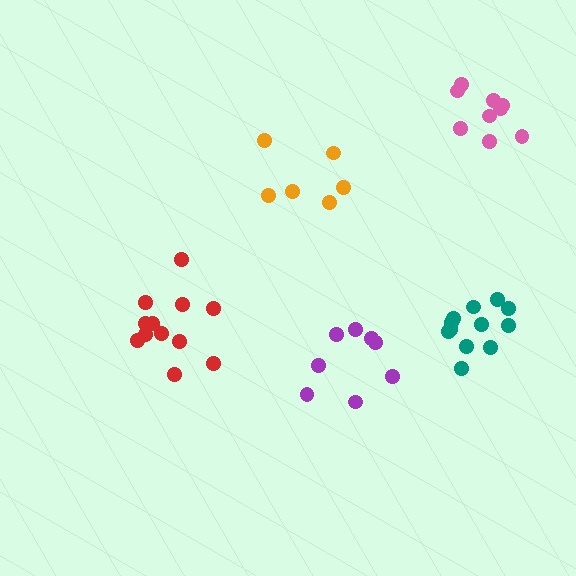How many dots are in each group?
Group 1: 6 dots, Group 2: 12 dots, Group 3: 8 dots, Group 4: 9 dots, Group 5: 12 dots (47 total).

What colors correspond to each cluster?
The clusters are colored: orange, red, purple, pink, teal.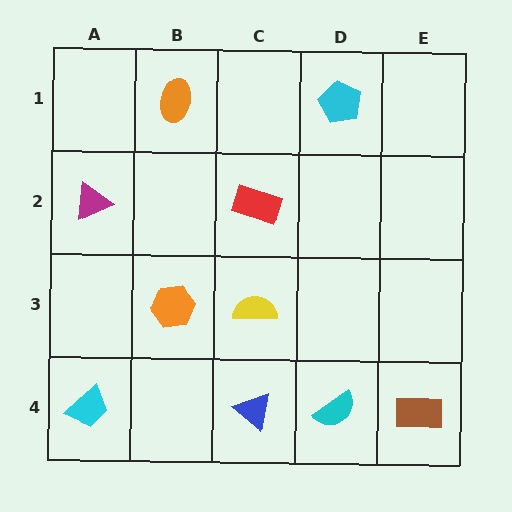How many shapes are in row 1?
2 shapes.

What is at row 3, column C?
A yellow semicircle.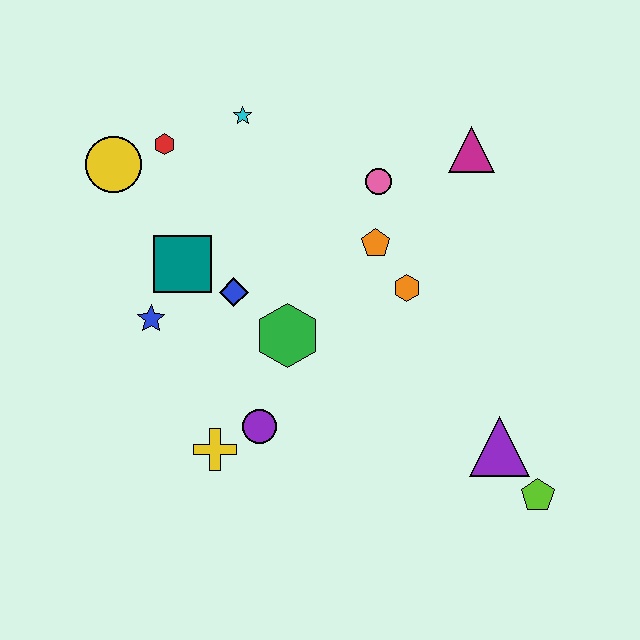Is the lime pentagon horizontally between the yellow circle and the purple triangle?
No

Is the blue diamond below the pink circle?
Yes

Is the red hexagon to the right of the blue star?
Yes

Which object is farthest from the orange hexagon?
The yellow circle is farthest from the orange hexagon.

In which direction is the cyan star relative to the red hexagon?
The cyan star is to the right of the red hexagon.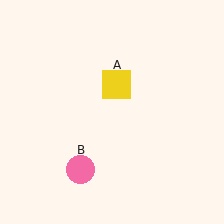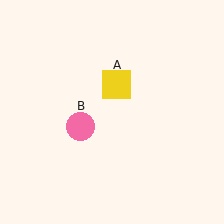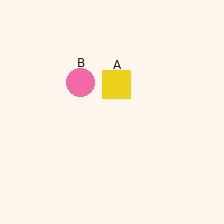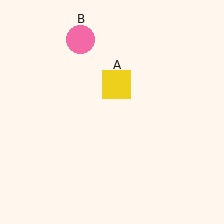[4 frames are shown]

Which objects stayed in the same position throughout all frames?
Yellow square (object A) remained stationary.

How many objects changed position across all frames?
1 object changed position: pink circle (object B).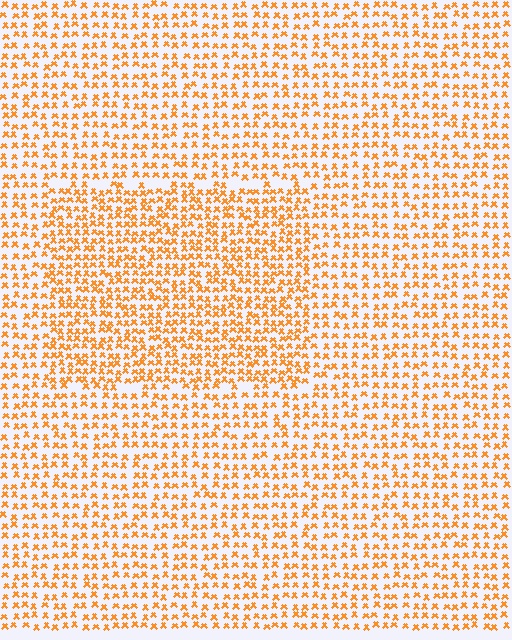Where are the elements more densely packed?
The elements are more densely packed inside the rectangle boundary.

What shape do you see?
I see a rectangle.